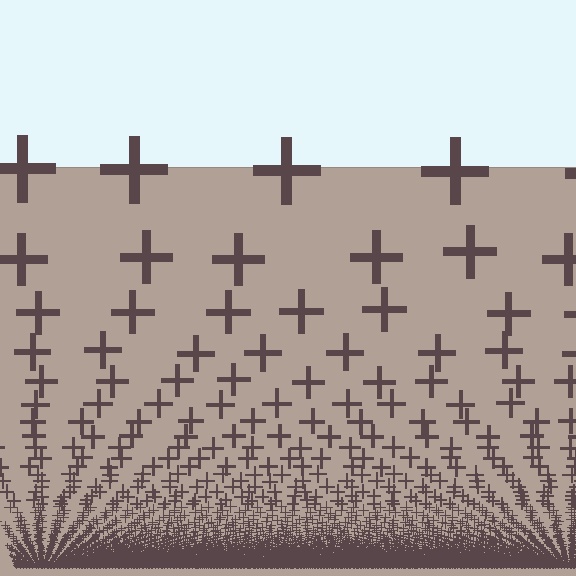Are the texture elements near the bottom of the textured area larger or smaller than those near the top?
Smaller. The gradient is inverted — elements near the bottom are smaller and denser.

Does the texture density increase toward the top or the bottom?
Density increases toward the bottom.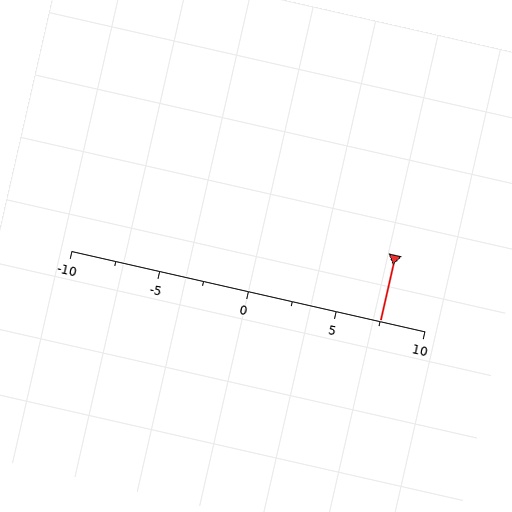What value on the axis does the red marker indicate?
The marker indicates approximately 7.5.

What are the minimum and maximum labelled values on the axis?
The axis runs from -10 to 10.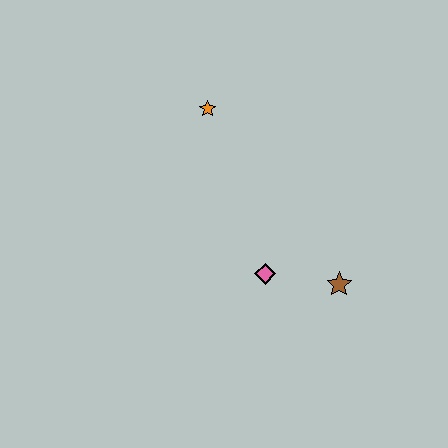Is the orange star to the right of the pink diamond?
No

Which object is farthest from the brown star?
The orange star is farthest from the brown star.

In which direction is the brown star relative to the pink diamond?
The brown star is to the right of the pink diamond.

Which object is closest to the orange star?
The pink diamond is closest to the orange star.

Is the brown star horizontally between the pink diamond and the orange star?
No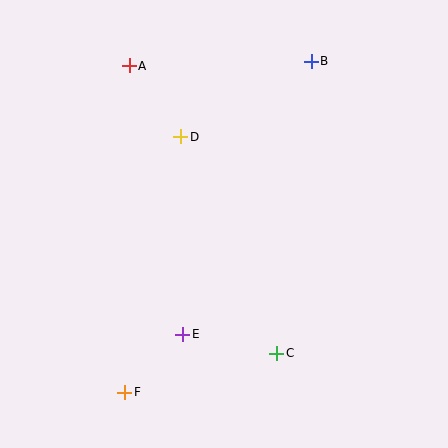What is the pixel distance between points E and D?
The distance between E and D is 198 pixels.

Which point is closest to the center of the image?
Point D at (181, 137) is closest to the center.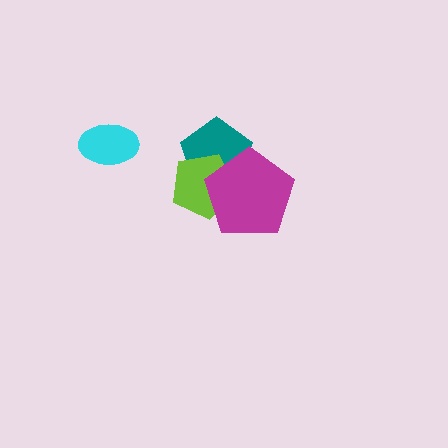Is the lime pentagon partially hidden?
Yes, it is partially covered by another shape.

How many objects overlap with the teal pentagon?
2 objects overlap with the teal pentagon.